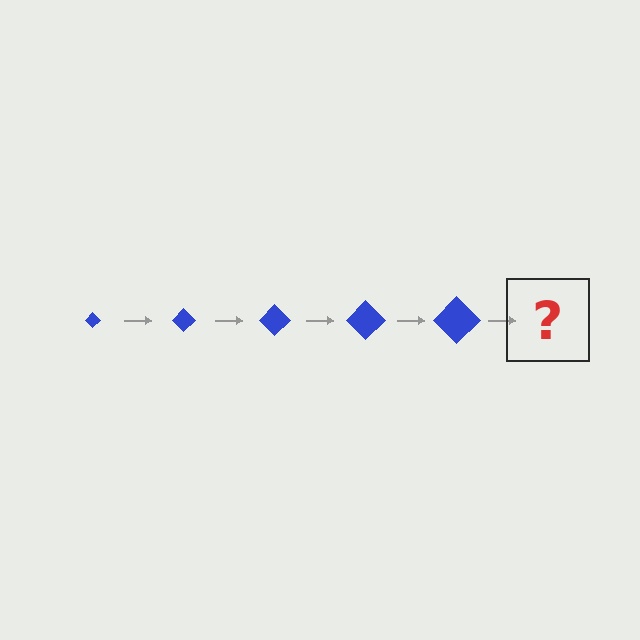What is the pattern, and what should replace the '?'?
The pattern is that the diamond gets progressively larger each step. The '?' should be a blue diamond, larger than the previous one.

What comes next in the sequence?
The next element should be a blue diamond, larger than the previous one.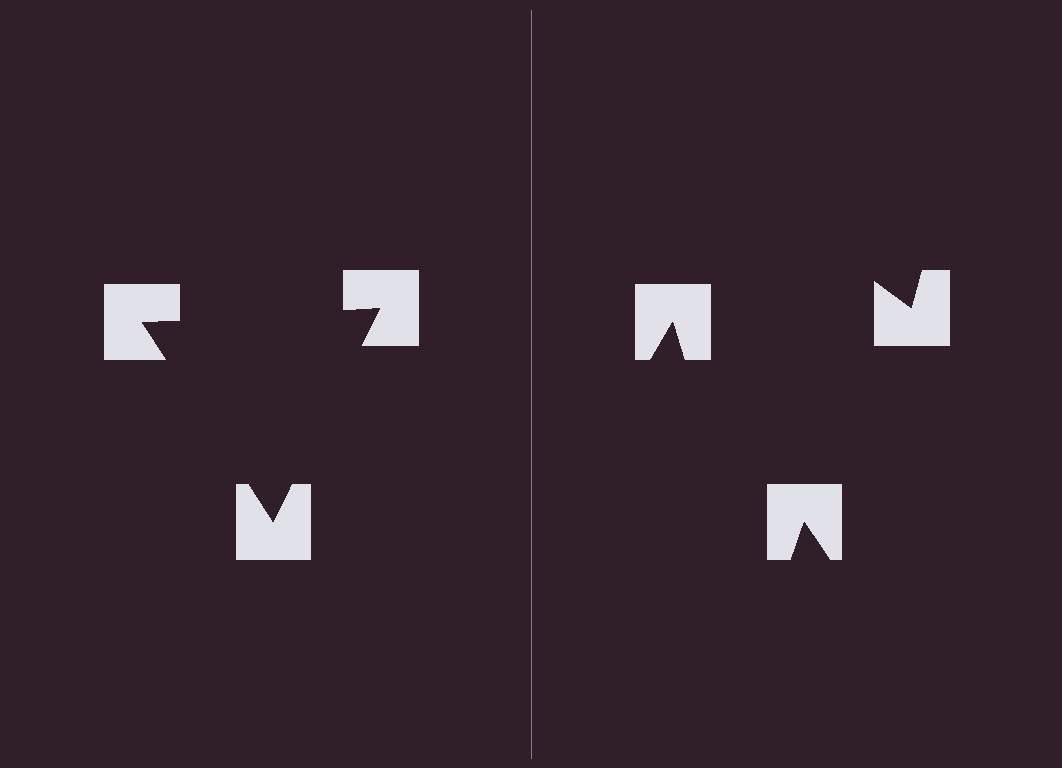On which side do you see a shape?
An illusory triangle appears on the left side. On the right side the wedge cuts are rotated, so no coherent shape forms.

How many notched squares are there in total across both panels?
6 — 3 on each side.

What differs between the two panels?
The notched squares are positioned identically on both sides; only the wedge orientations differ. On the left they align to a triangle; on the right they are misaligned.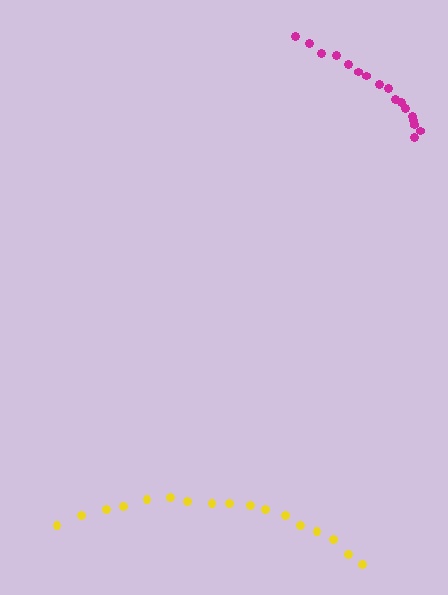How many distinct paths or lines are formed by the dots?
There are 2 distinct paths.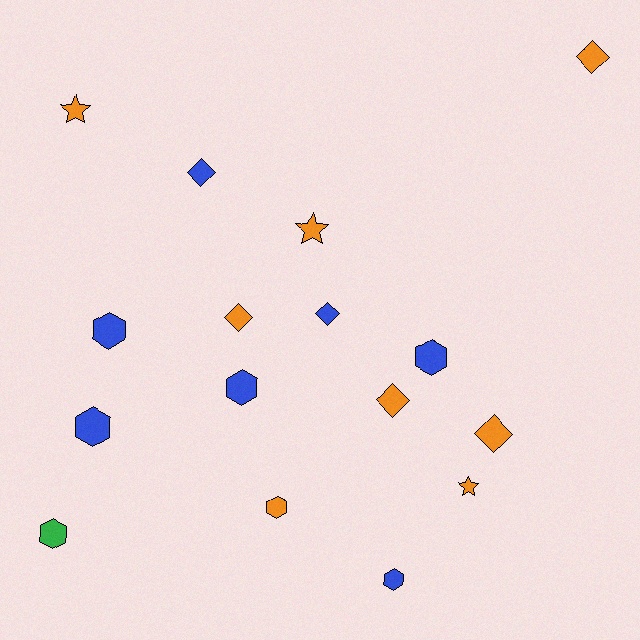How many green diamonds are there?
There are no green diamonds.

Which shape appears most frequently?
Hexagon, with 7 objects.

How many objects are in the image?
There are 16 objects.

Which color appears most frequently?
Orange, with 8 objects.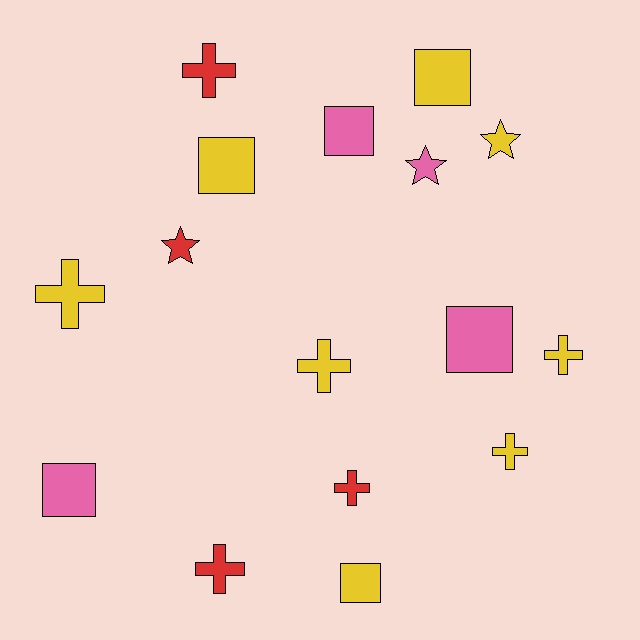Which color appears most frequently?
Yellow, with 8 objects.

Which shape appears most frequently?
Cross, with 7 objects.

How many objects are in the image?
There are 16 objects.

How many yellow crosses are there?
There are 4 yellow crosses.